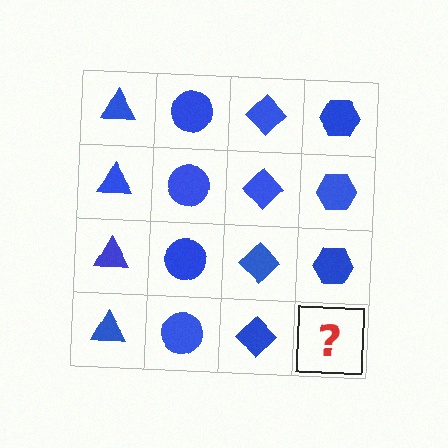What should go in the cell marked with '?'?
The missing cell should contain a blue hexagon.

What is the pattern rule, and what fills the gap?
The rule is that each column has a consistent shape. The gap should be filled with a blue hexagon.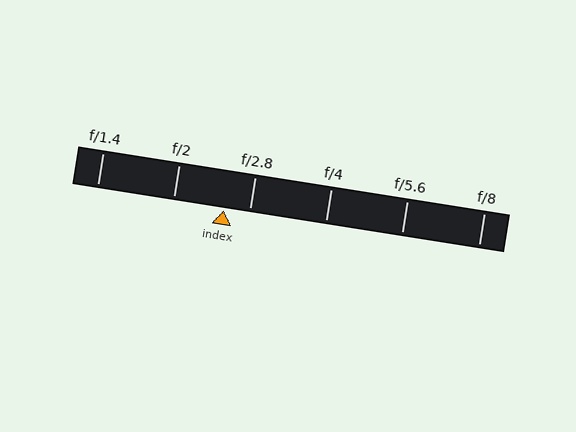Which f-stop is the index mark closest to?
The index mark is closest to f/2.8.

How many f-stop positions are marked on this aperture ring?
There are 6 f-stop positions marked.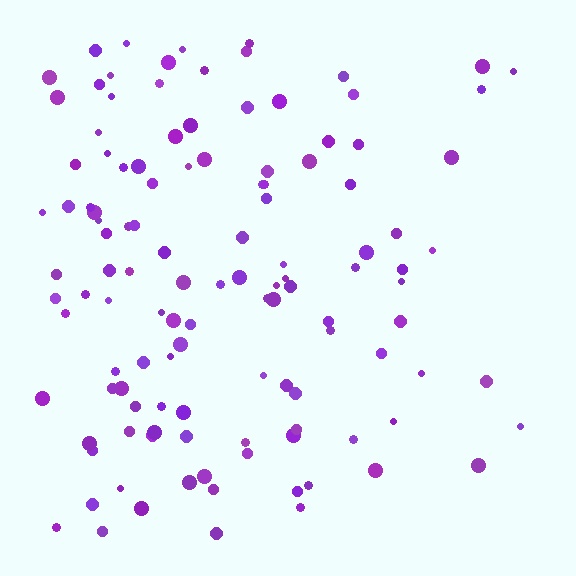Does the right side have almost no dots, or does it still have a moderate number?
Still a moderate number, just noticeably fewer than the left.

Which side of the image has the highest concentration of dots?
The left.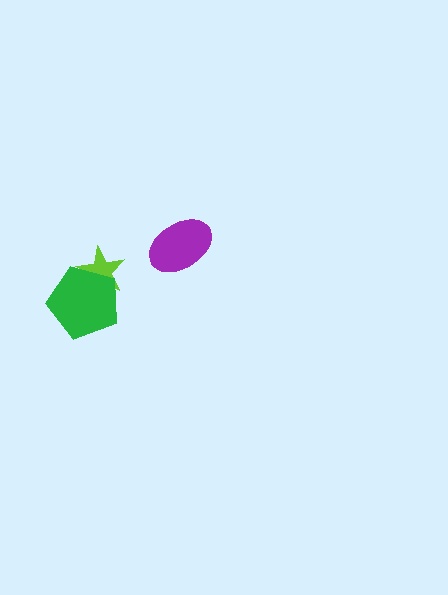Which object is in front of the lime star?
The green pentagon is in front of the lime star.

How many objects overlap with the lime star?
1 object overlaps with the lime star.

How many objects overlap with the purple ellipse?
0 objects overlap with the purple ellipse.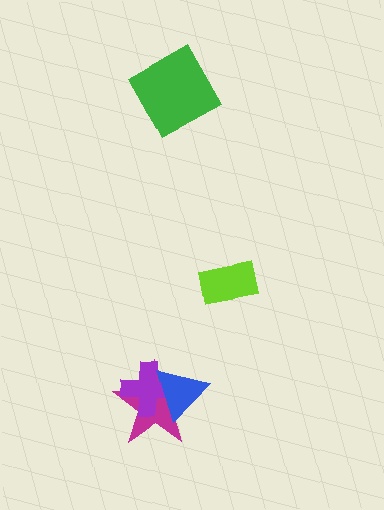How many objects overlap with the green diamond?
0 objects overlap with the green diamond.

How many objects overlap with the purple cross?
2 objects overlap with the purple cross.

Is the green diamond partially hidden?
No, no other shape covers it.